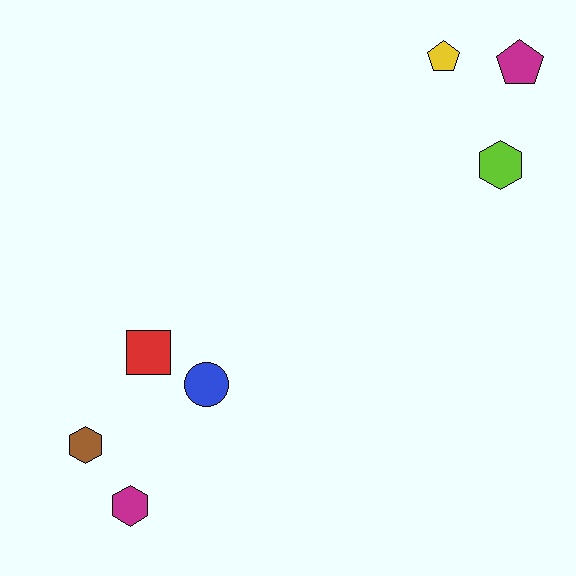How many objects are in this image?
There are 7 objects.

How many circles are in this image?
There is 1 circle.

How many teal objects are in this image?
There are no teal objects.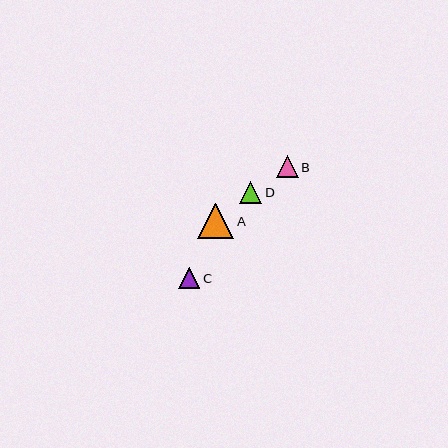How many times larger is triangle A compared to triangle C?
Triangle A is approximately 1.7 times the size of triangle C.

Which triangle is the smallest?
Triangle C is the smallest with a size of approximately 21 pixels.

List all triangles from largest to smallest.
From largest to smallest: A, D, B, C.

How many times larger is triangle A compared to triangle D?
Triangle A is approximately 1.6 times the size of triangle D.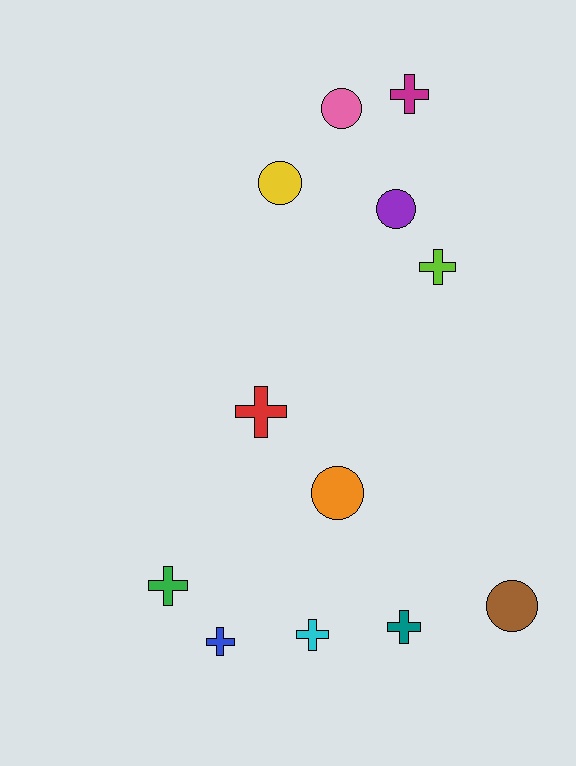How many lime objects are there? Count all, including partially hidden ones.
There is 1 lime object.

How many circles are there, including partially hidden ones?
There are 5 circles.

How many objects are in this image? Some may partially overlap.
There are 12 objects.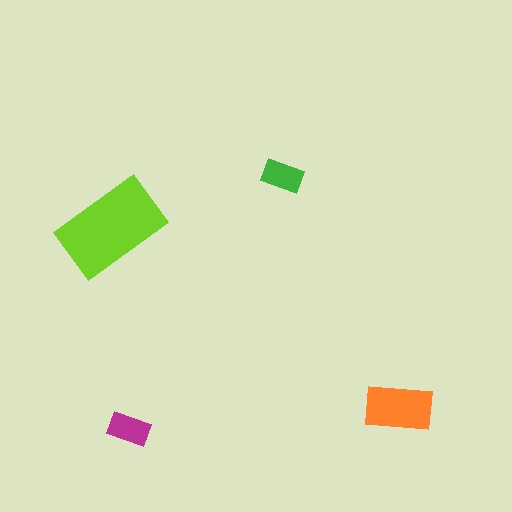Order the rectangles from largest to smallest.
the lime one, the orange one, the magenta one, the green one.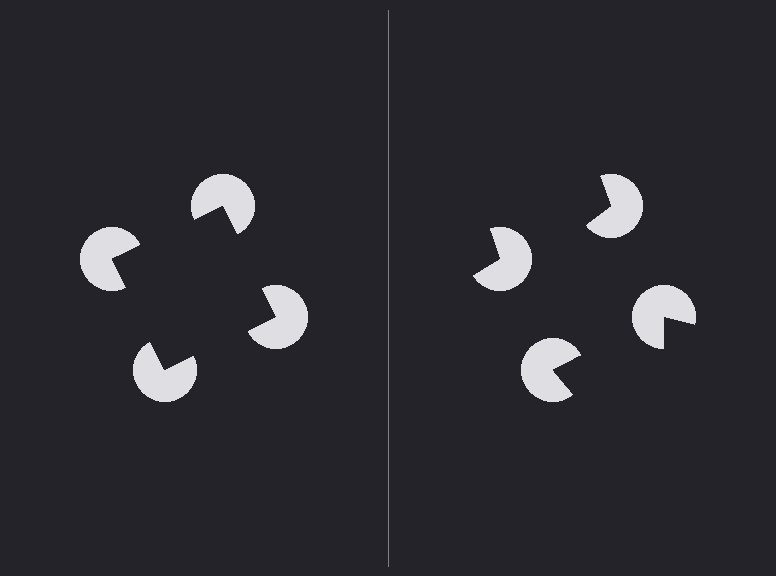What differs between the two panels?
The pac-man discs are positioned identically on both sides; only the wedge orientations differ. On the left they align to a square; on the right they are misaligned.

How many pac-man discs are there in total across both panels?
8 — 4 on each side.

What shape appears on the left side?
An illusory square.